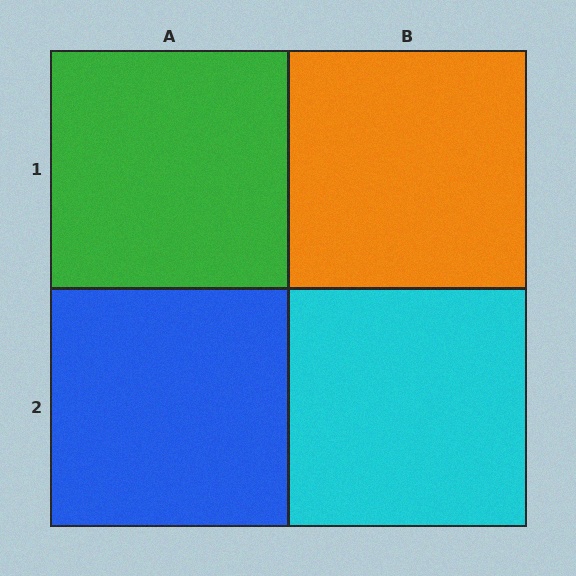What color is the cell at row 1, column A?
Green.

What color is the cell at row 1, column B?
Orange.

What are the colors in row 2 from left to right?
Blue, cyan.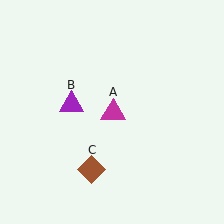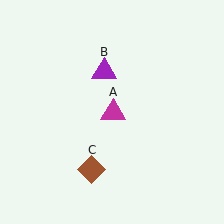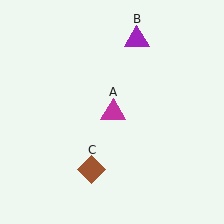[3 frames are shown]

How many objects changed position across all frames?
1 object changed position: purple triangle (object B).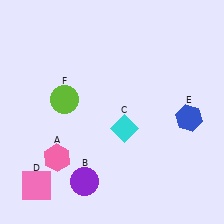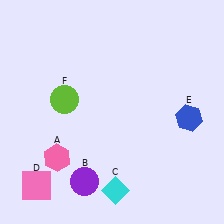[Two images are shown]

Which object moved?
The cyan diamond (C) moved down.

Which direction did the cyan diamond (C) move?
The cyan diamond (C) moved down.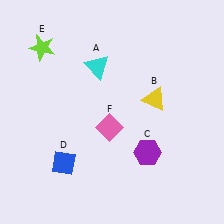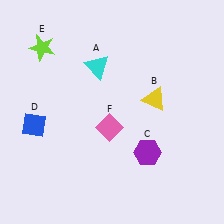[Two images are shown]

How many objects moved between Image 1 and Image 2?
1 object moved between the two images.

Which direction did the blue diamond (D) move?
The blue diamond (D) moved up.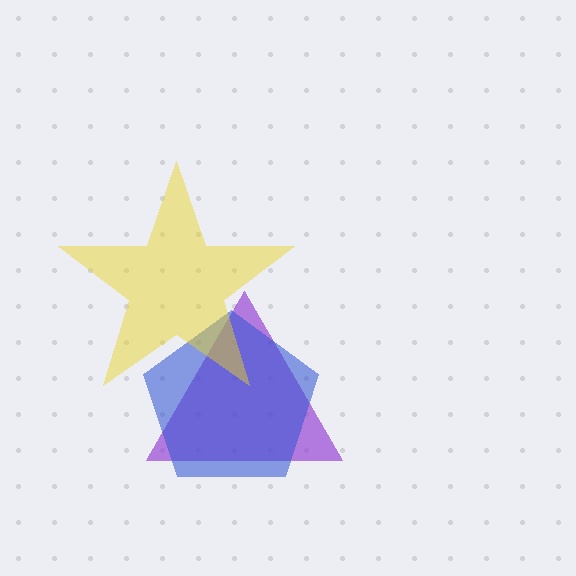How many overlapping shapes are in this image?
There are 3 overlapping shapes in the image.